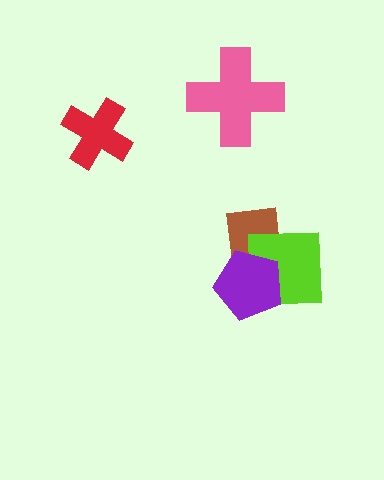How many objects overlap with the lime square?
2 objects overlap with the lime square.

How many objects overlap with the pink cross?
0 objects overlap with the pink cross.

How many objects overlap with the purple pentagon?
2 objects overlap with the purple pentagon.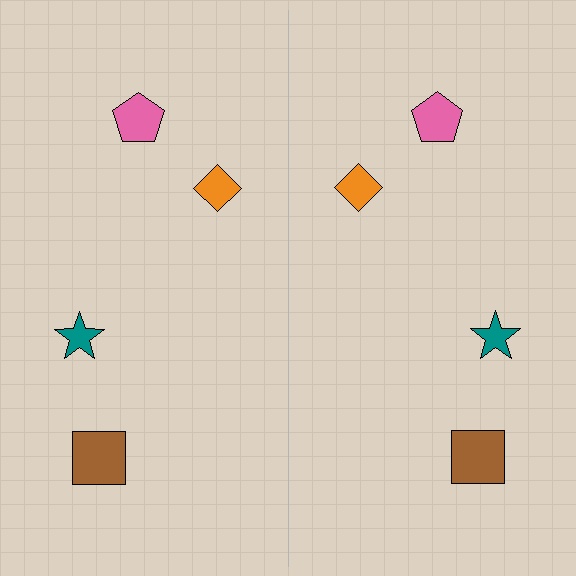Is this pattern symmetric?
Yes, this pattern has bilateral (reflection) symmetry.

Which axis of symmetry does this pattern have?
The pattern has a vertical axis of symmetry running through the center of the image.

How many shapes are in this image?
There are 8 shapes in this image.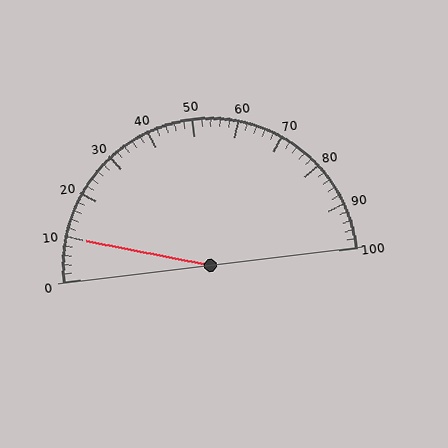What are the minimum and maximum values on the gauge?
The gauge ranges from 0 to 100.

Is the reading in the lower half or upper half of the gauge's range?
The reading is in the lower half of the range (0 to 100).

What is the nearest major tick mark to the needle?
The nearest major tick mark is 10.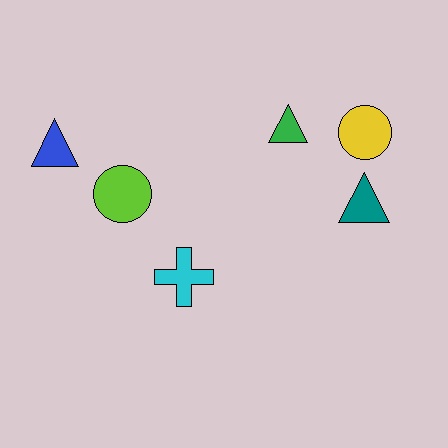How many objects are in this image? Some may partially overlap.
There are 6 objects.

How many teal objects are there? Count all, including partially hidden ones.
There is 1 teal object.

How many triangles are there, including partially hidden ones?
There are 3 triangles.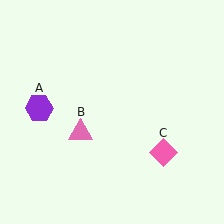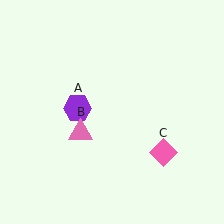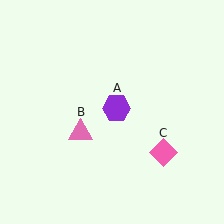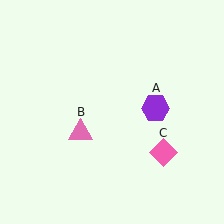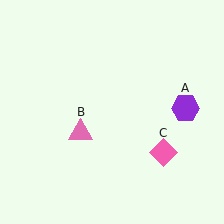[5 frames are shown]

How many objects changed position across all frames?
1 object changed position: purple hexagon (object A).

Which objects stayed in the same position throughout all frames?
Pink triangle (object B) and pink diamond (object C) remained stationary.